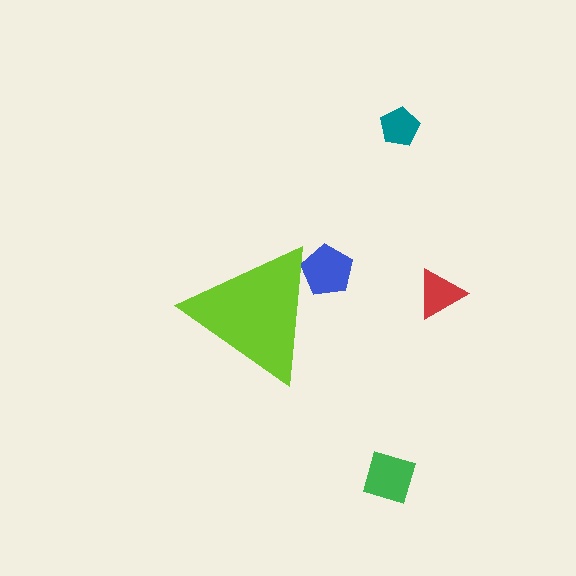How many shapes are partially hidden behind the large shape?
1 shape is partially hidden.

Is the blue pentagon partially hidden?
Yes, the blue pentagon is partially hidden behind the lime triangle.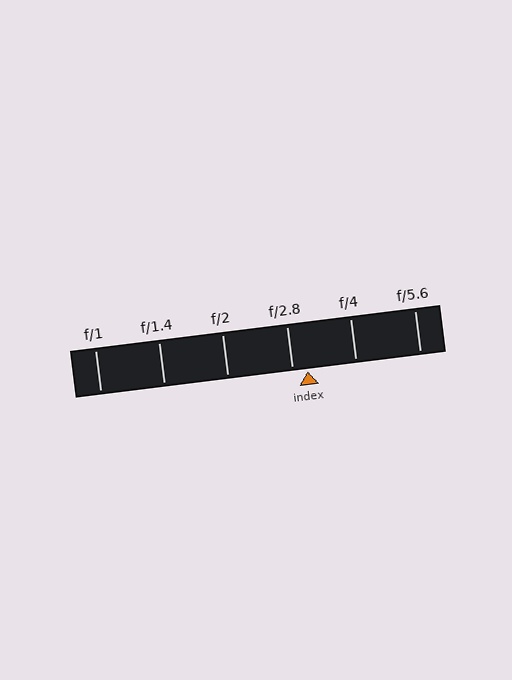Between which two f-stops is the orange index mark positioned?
The index mark is between f/2.8 and f/4.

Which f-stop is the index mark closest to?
The index mark is closest to f/2.8.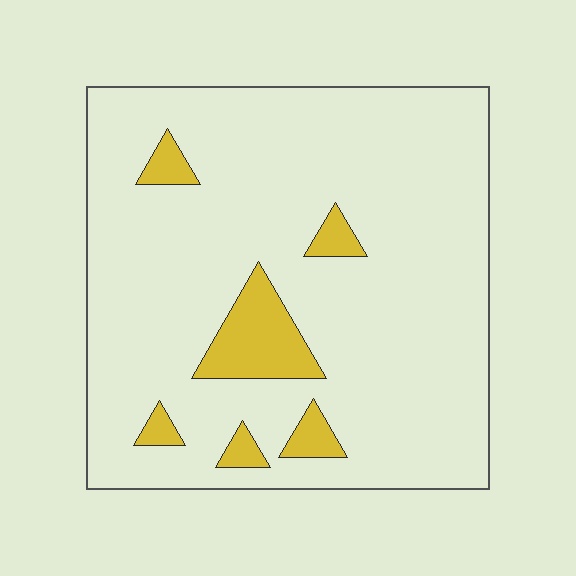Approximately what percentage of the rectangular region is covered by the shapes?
Approximately 10%.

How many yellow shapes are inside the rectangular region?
6.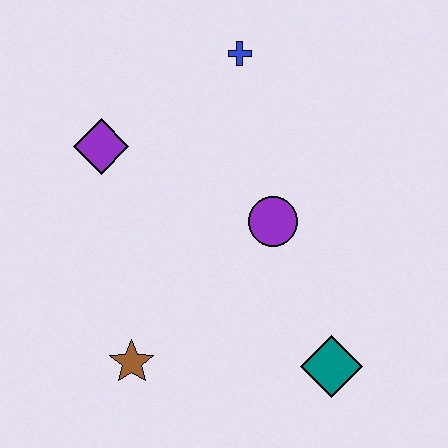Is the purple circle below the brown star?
No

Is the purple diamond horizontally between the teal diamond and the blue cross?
No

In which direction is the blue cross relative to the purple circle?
The blue cross is above the purple circle.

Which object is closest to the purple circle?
The teal diamond is closest to the purple circle.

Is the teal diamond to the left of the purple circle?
No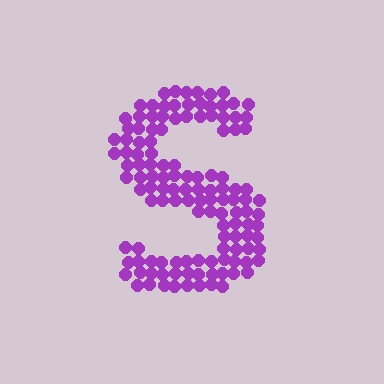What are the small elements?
The small elements are circles.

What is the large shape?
The large shape is the letter S.